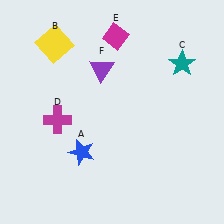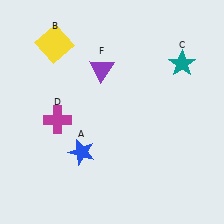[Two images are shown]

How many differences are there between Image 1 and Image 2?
There is 1 difference between the two images.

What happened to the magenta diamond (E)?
The magenta diamond (E) was removed in Image 2. It was in the top-right area of Image 1.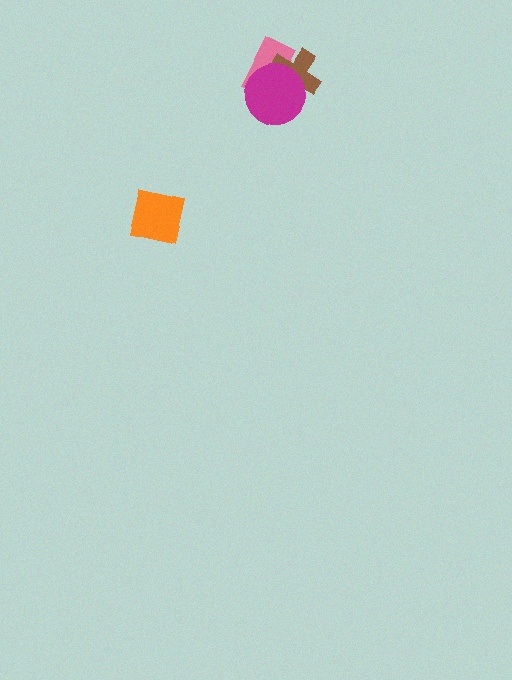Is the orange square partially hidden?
No, no other shape covers it.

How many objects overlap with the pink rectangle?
2 objects overlap with the pink rectangle.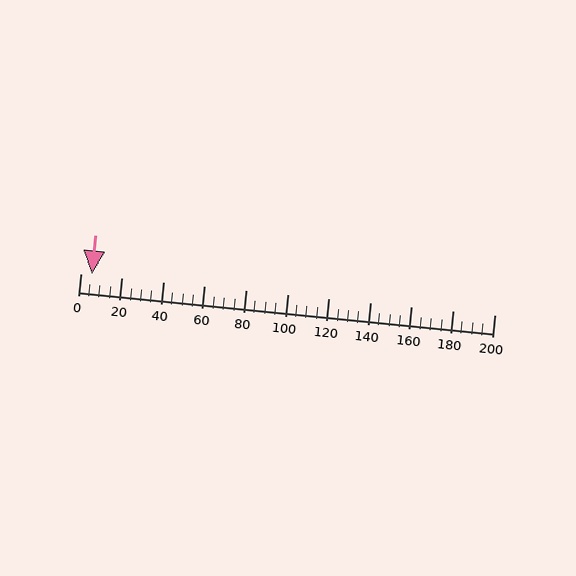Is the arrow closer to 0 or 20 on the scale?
The arrow is closer to 0.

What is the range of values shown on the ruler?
The ruler shows values from 0 to 200.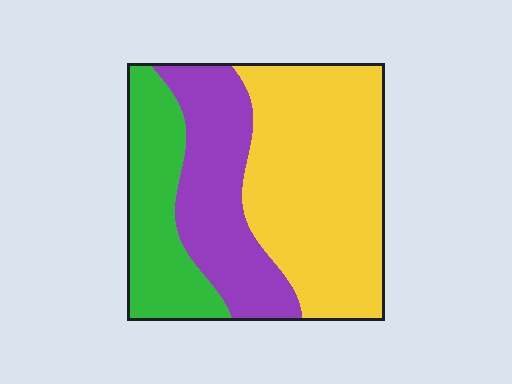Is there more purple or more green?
Purple.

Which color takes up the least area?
Green, at roughly 25%.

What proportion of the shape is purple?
Purple takes up about one quarter (1/4) of the shape.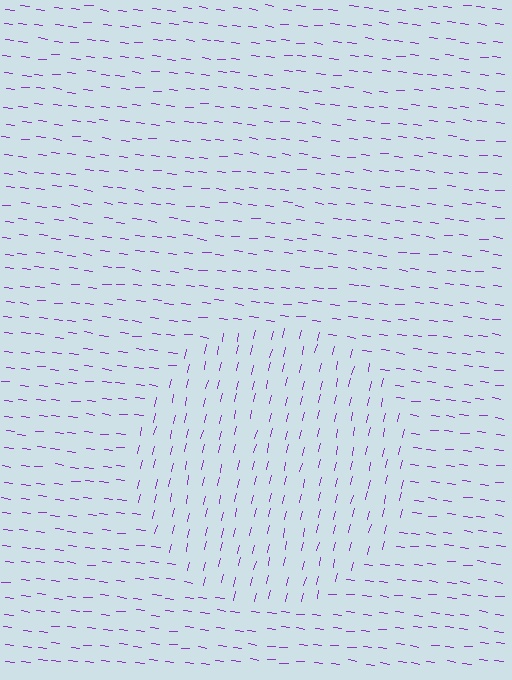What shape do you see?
I see a circle.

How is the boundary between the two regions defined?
The boundary is defined purely by a change in line orientation (approximately 83 degrees difference). All lines are the same color and thickness.